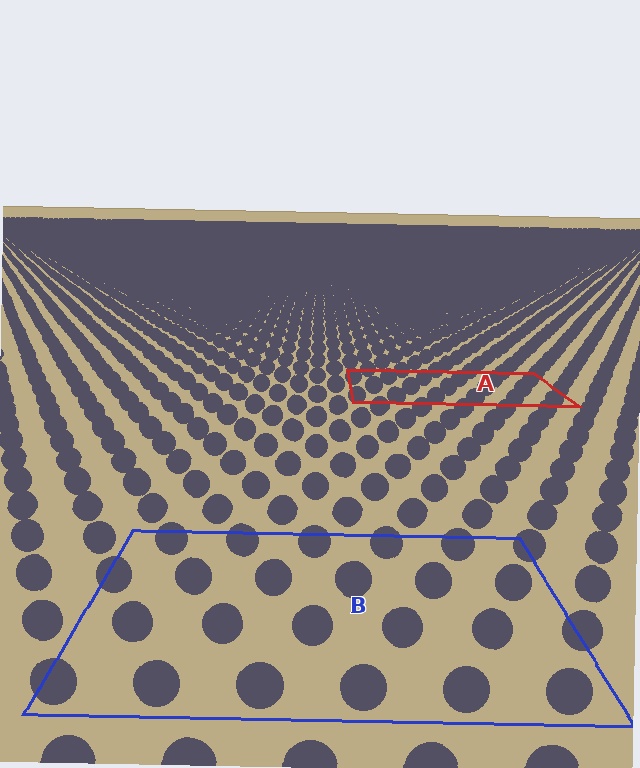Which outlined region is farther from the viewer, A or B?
Region A is farther from the viewer — the texture elements inside it appear smaller and more densely packed.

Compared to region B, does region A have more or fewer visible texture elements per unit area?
Region A has more texture elements per unit area — they are packed more densely because it is farther away.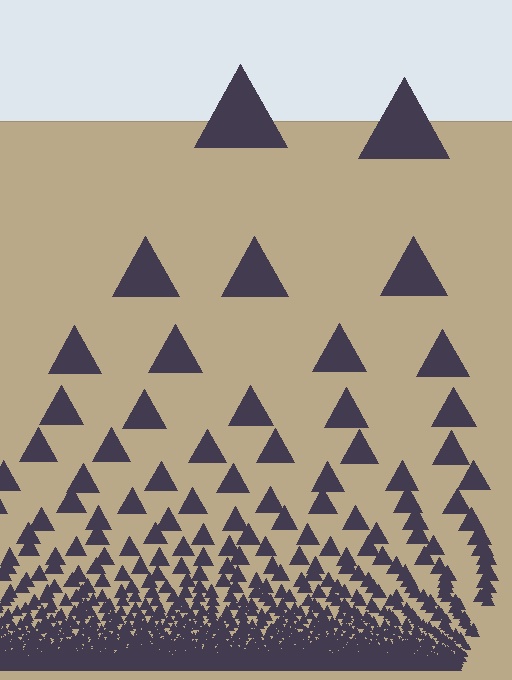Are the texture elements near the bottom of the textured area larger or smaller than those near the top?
Smaller. The gradient is inverted — elements near the bottom are smaller and denser.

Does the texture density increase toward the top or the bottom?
Density increases toward the bottom.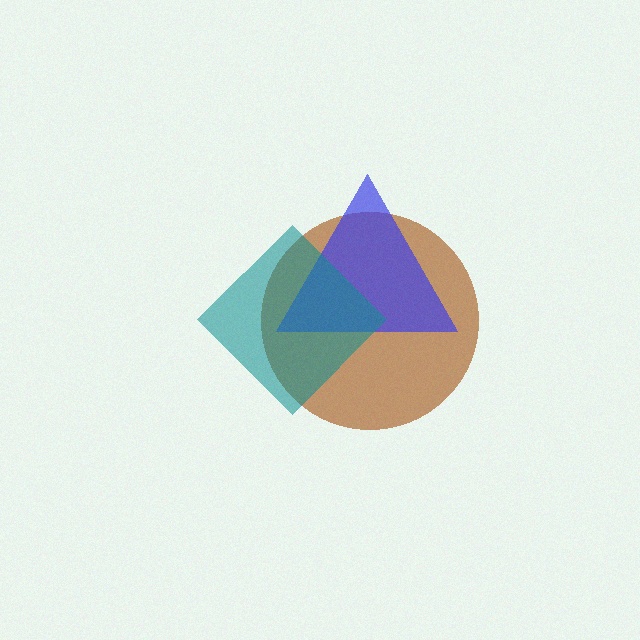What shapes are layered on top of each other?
The layered shapes are: a brown circle, a blue triangle, a teal diamond.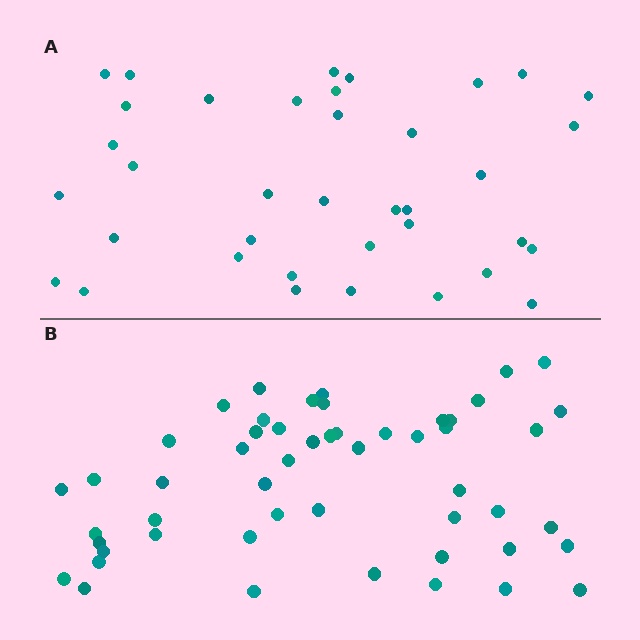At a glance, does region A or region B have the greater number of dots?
Region B (the bottom region) has more dots.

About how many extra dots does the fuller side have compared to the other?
Region B has approximately 15 more dots than region A.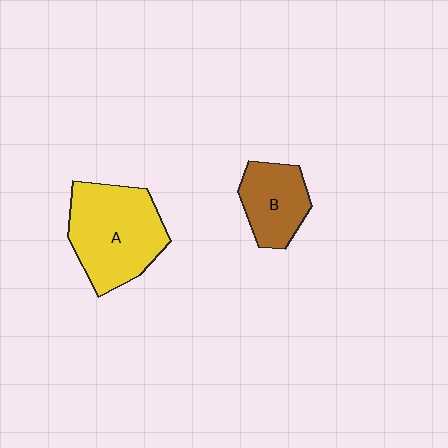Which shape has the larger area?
Shape A (yellow).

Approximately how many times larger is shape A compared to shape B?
Approximately 1.7 times.